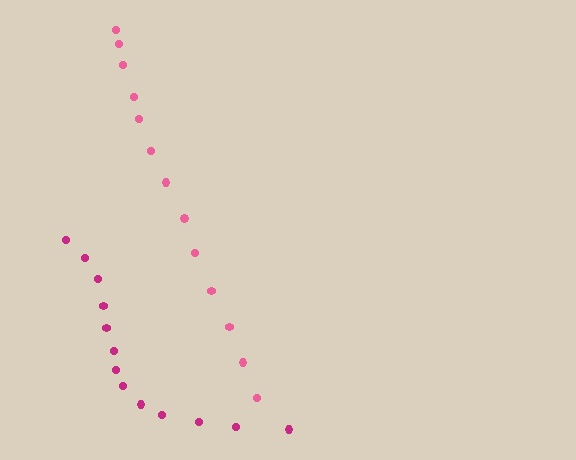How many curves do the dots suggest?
There are 2 distinct paths.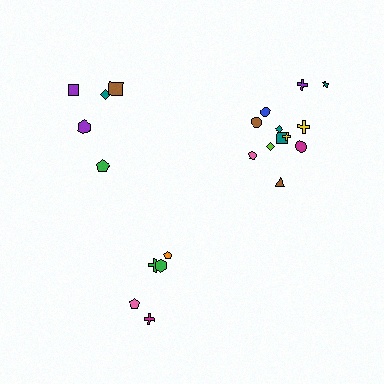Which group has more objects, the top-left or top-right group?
The top-right group.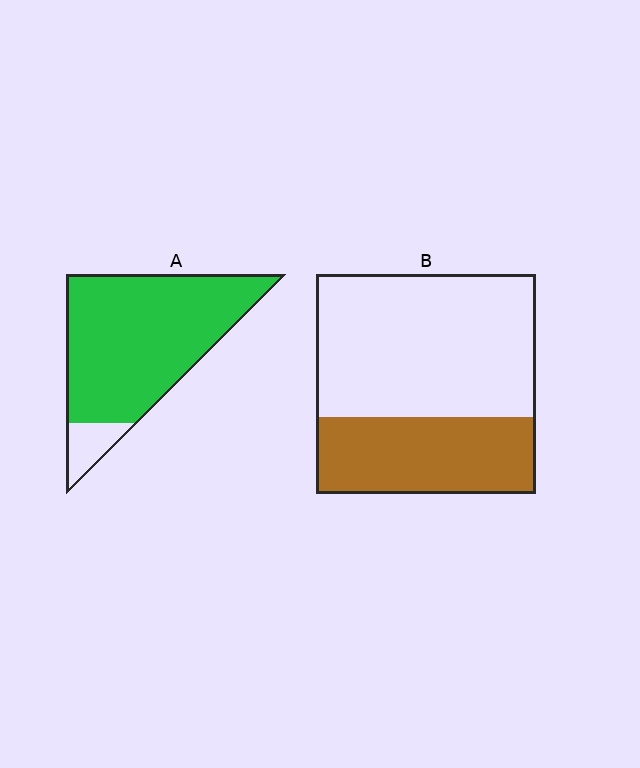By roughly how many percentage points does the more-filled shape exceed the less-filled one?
By roughly 55 percentage points (A over B).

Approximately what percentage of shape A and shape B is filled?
A is approximately 90% and B is approximately 35%.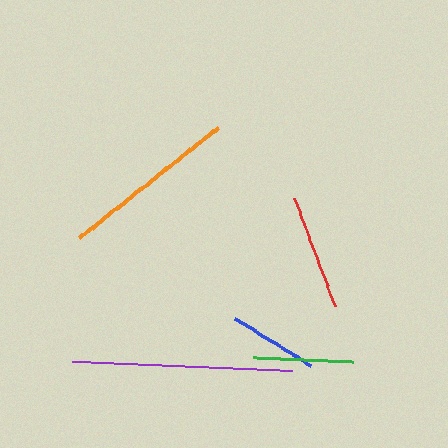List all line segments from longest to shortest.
From longest to shortest: purple, orange, red, green, blue.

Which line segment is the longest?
The purple line is the longest at approximately 220 pixels.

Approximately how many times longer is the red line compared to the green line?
The red line is approximately 1.1 times the length of the green line.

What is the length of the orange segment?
The orange segment is approximately 178 pixels long.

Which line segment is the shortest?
The blue line is the shortest at approximately 90 pixels.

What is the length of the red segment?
The red segment is approximately 115 pixels long.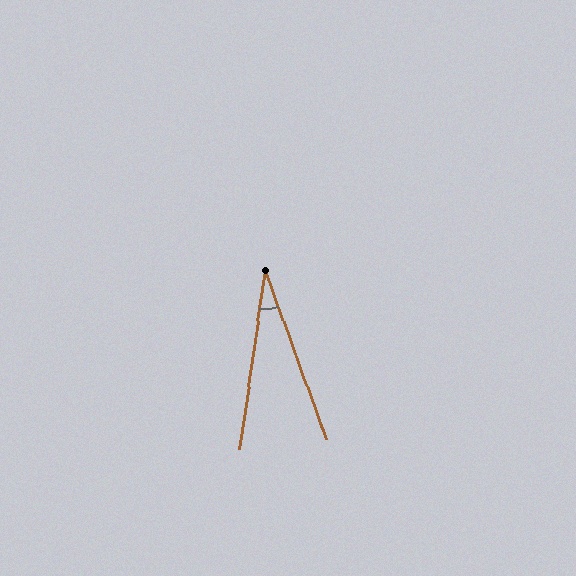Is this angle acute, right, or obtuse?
It is acute.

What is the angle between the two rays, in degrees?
Approximately 28 degrees.